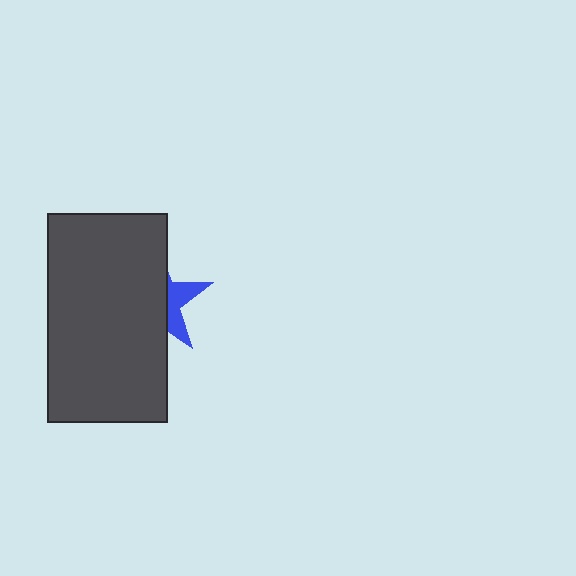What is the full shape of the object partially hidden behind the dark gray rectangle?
The partially hidden object is a blue star.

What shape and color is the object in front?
The object in front is a dark gray rectangle.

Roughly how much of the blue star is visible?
A small part of it is visible (roughly 33%).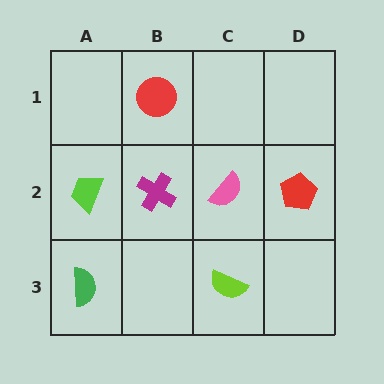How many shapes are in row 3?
2 shapes.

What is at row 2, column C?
A pink semicircle.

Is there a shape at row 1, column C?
No, that cell is empty.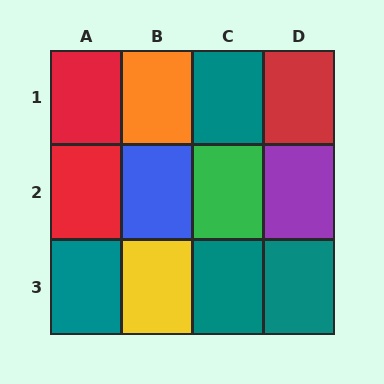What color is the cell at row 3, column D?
Teal.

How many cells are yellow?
1 cell is yellow.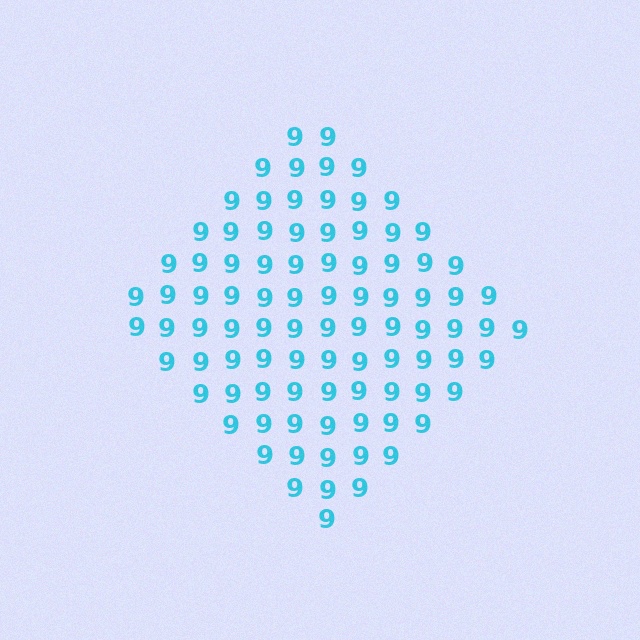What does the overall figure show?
The overall figure shows a diamond.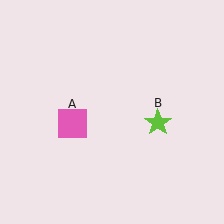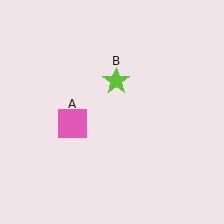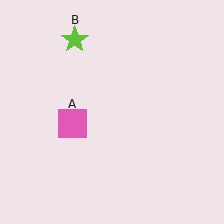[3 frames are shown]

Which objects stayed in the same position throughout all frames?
Pink square (object A) remained stationary.